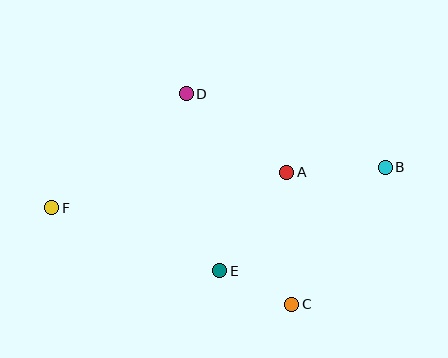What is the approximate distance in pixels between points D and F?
The distance between D and F is approximately 176 pixels.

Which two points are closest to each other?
Points C and E are closest to each other.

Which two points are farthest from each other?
Points B and F are farthest from each other.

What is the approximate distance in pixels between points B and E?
The distance between B and E is approximately 195 pixels.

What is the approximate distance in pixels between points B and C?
The distance between B and C is approximately 166 pixels.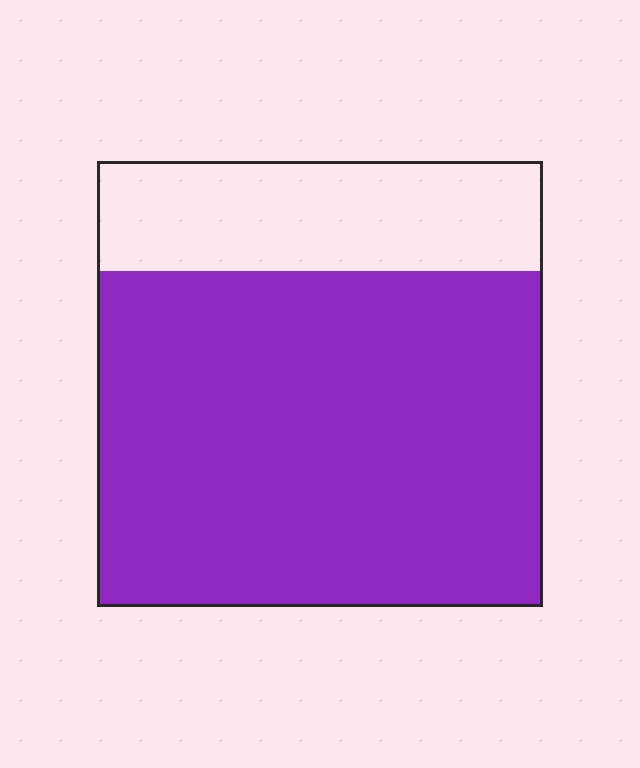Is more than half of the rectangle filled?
Yes.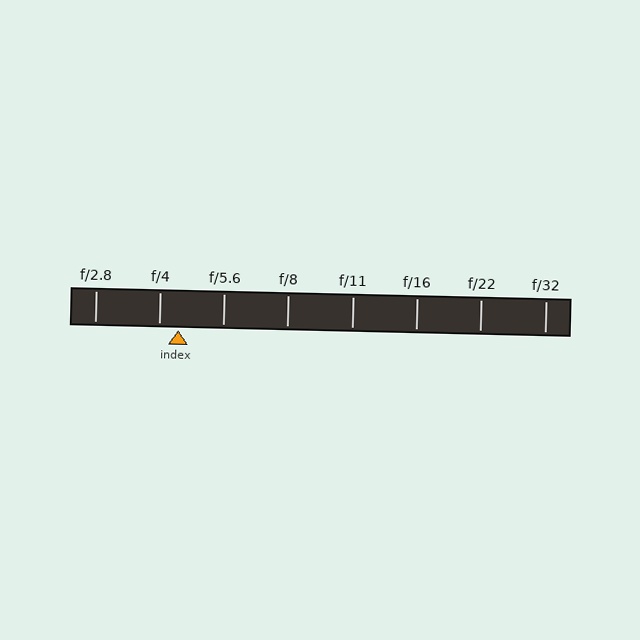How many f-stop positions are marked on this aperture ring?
There are 8 f-stop positions marked.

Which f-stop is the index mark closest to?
The index mark is closest to f/4.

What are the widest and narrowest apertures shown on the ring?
The widest aperture shown is f/2.8 and the narrowest is f/32.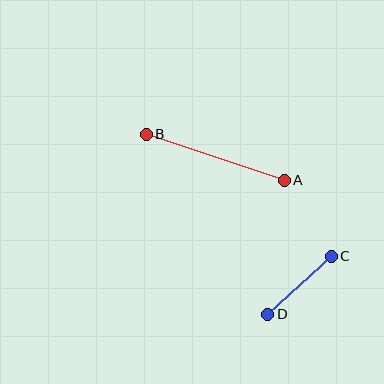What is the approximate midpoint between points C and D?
The midpoint is at approximately (300, 285) pixels.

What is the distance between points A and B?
The distance is approximately 145 pixels.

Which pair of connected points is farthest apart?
Points A and B are farthest apart.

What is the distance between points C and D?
The distance is approximately 86 pixels.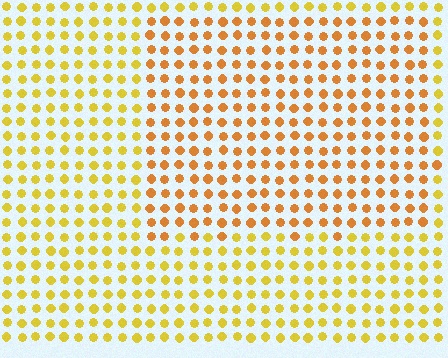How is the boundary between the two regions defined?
The boundary is defined purely by a slight shift in hue (about 26 degrees). Spacing, size, and orientation are identical on both sides.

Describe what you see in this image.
The image is filled with small yellow elements in a uniform arrangement. A rectangle-shaped region is visible where the elements are tinted to a slightly different hue, forming a subtle color boundary.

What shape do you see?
I see a rectangle.